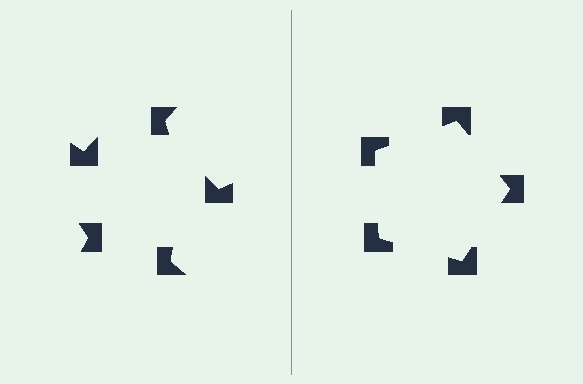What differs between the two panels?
The notched squares are positioned identically on both sides; only the wedge orientations differ. On the right they align to a pentagon; on the left they are misaligned.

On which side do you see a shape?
An illusory pentagon appears on the right side. On the left side the wedge cuts are rotated, so no coherent shape forms.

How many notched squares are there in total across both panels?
10 — 5 on each side.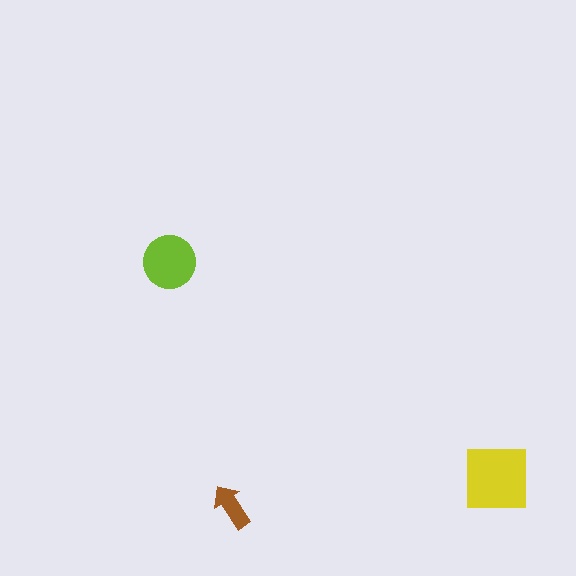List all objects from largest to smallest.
The yellow square, the lime circle, the brown arrow.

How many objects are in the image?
There are 3 objects in the image.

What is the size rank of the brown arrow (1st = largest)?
3rd.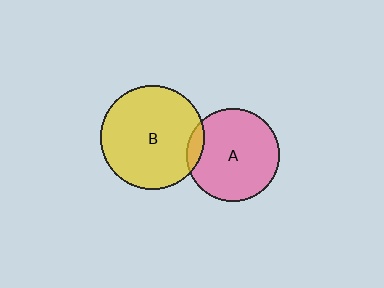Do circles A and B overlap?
Yes.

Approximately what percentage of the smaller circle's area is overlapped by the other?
Approximately 10%.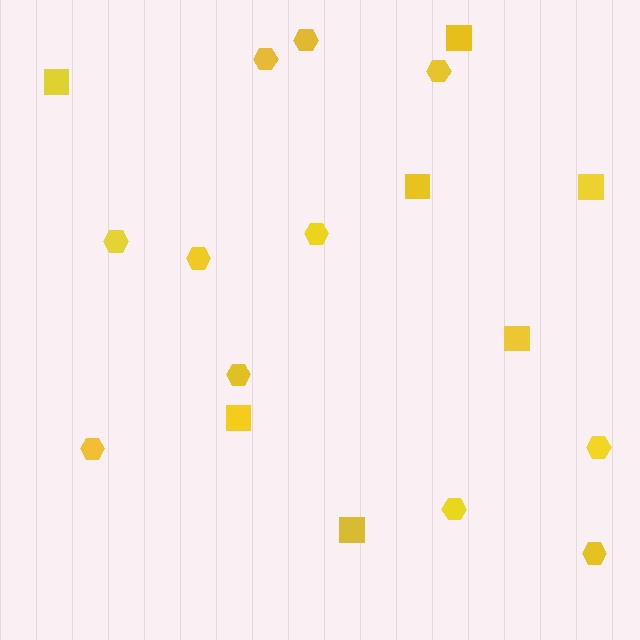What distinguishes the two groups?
There are 2 groups: one group of hexagons (11) and one group of squares (7).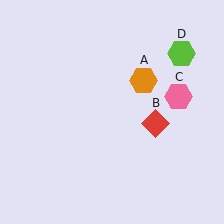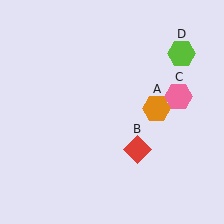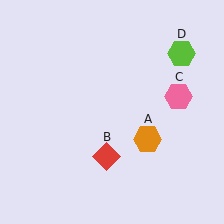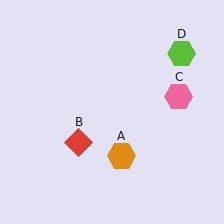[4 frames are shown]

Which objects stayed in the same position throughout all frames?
Pink hexagon (object C) and lime hexagon (object D) remained stationary.